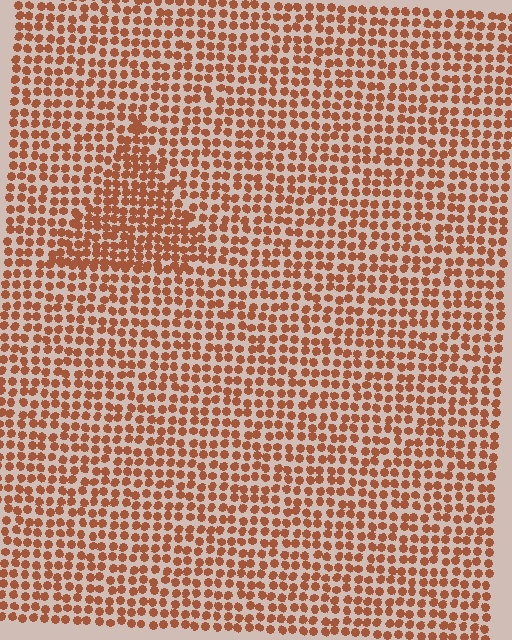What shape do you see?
I see a triangle.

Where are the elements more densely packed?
The elements are more densely packed inside the triangle boundary.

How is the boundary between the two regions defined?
The boundary is defined by a change in element density (approximately 1.5x ratio). All elements are the same color, size, and shape.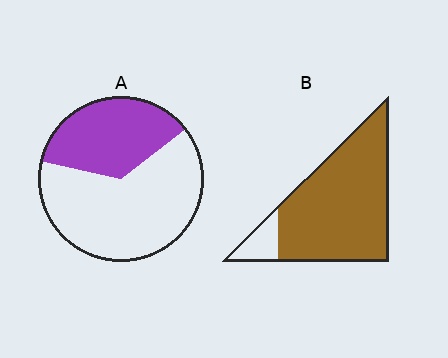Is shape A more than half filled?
No.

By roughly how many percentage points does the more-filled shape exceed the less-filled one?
By roughly 50 percentage points (B over A).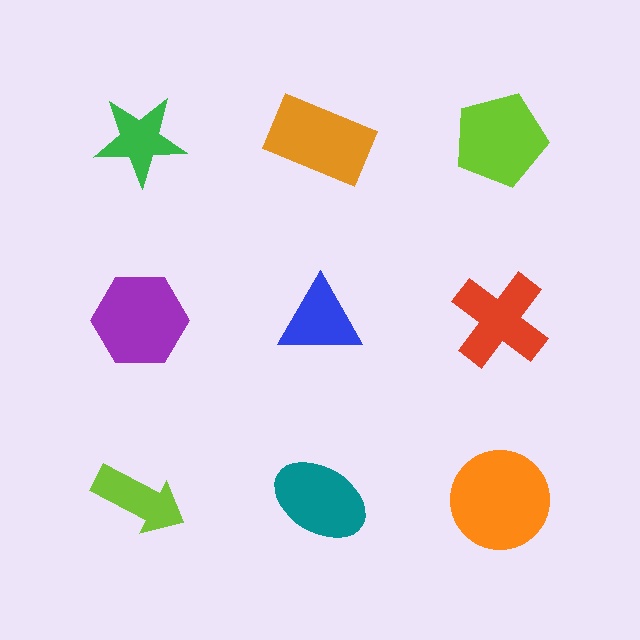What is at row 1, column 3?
A lime pentagon.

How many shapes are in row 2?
3 shapes.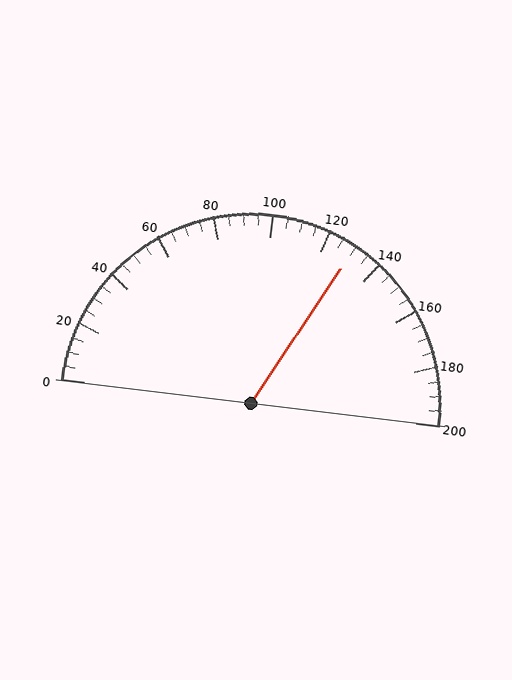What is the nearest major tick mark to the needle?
The nearest major tick mark is 120.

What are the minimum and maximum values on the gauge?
The gauge ranges from 0 to 200.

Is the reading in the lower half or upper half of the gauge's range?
The reading is in the upper half of the range (0 to 200).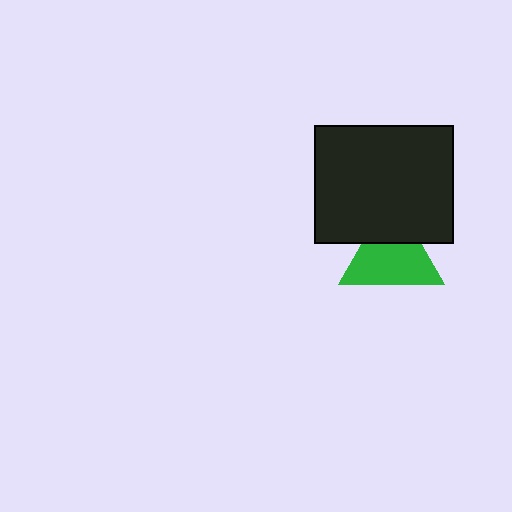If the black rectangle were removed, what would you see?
You would see the complete green triangle.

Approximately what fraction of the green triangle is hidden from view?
Roughly 30% of the green triangle is hidden behind the black rectangle.